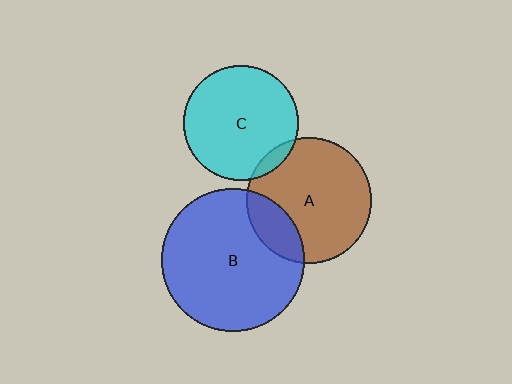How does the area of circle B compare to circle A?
Approximately 1.3 times.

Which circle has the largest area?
Circle B (blue).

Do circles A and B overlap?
Yes.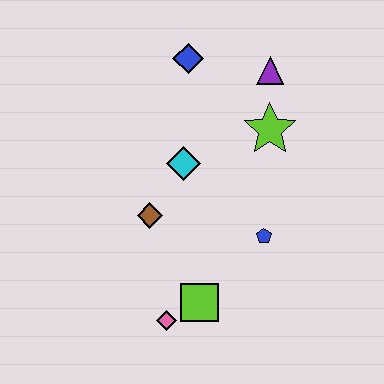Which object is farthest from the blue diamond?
The pink diamond is farthest from the blue diamond.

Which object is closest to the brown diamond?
The cyan diamond is closest to the brown diamond.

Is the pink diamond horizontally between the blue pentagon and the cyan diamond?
No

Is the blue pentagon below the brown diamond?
Yes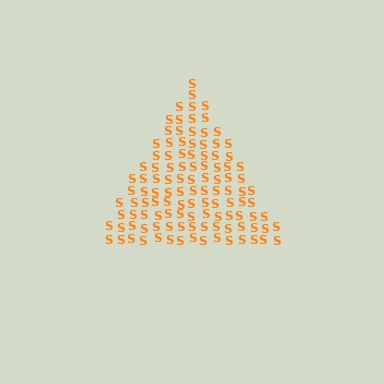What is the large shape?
The large shape is a triangle.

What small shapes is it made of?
It is made of small letter S's.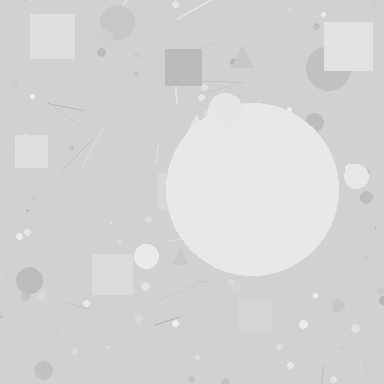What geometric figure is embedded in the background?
A circle is embedded in the background.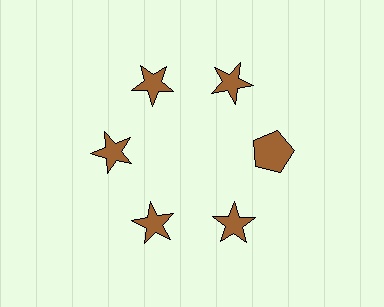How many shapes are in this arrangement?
There are 6 shapes arranged in a ring pattern.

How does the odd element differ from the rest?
It has a different shape: pentagon instead of star.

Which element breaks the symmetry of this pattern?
The brown pentagon at roughly the 3 o'clock position breaks the symmetry. All other shapes are brown stars.